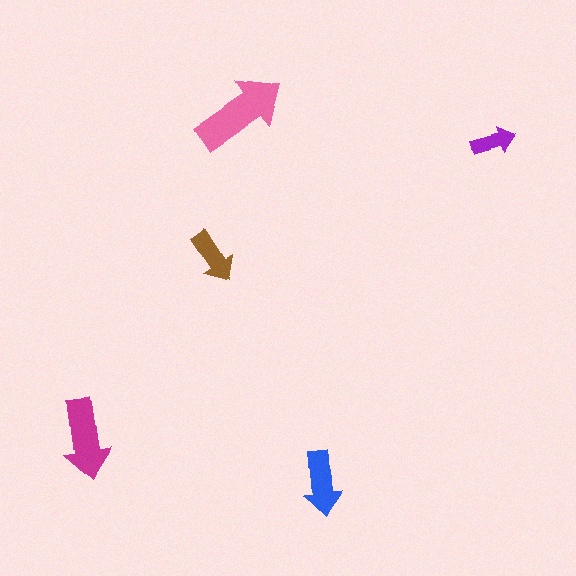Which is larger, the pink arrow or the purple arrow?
The pink one.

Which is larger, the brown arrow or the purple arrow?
The brown one.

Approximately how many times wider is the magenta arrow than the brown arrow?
About 1.5 times wider.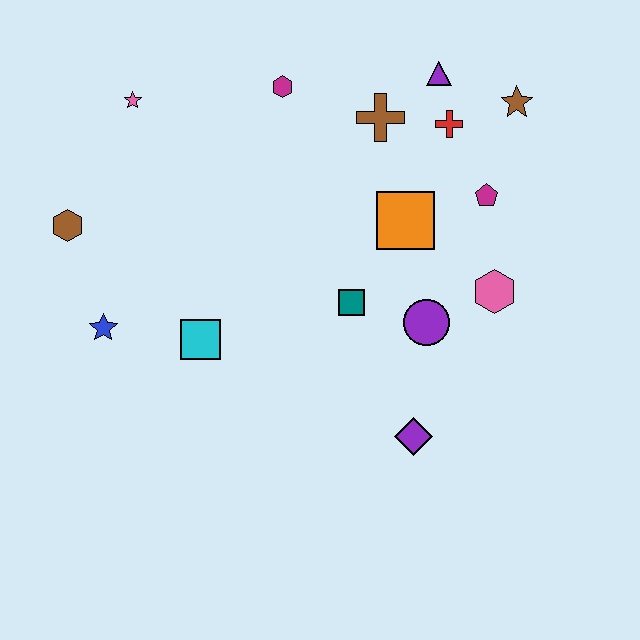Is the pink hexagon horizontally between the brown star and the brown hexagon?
Yes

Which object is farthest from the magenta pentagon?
The brown hexagon is farthest from the magenta pentagon.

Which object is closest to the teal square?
The purple circle is closest to the teal square.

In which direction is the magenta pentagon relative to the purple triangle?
The magenta pentagon is below the purple triangle.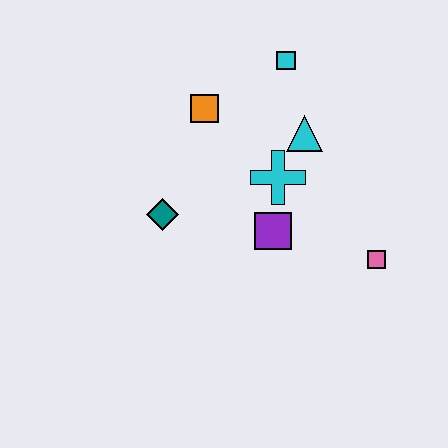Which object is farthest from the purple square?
The cyan square is farthest from the purple square.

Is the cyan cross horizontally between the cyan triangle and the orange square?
Yes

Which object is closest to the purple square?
The cyan cross is closest to the purple square.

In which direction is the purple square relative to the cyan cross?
The purple square is below the cyan cross.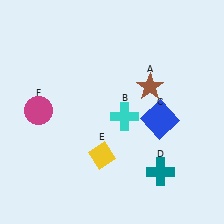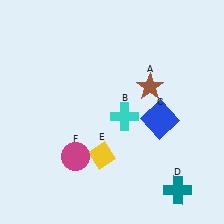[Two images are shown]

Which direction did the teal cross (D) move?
The teal cross (D) moved down.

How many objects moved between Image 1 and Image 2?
2 objects moved between the two images.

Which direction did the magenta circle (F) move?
The magenta circle (F) moved down.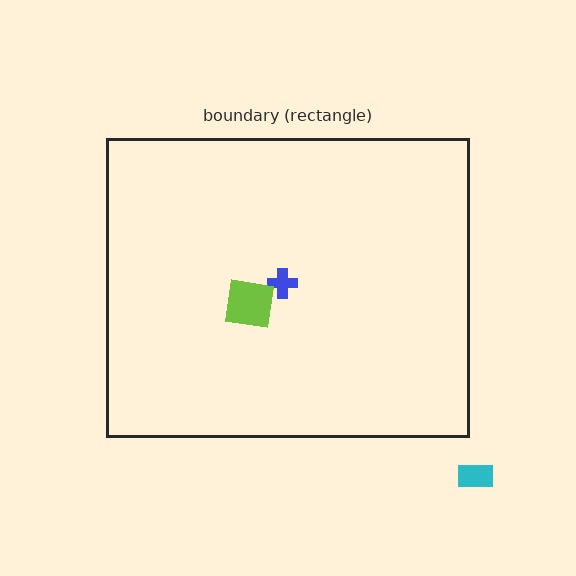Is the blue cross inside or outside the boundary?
Inside.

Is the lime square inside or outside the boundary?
Inside.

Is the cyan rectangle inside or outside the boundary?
Outside.